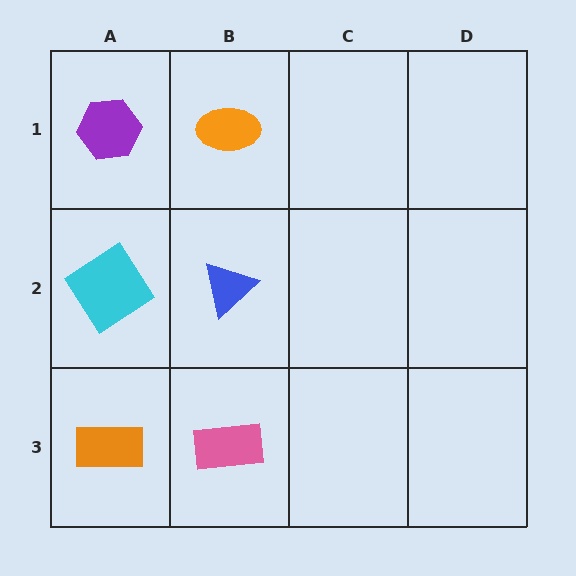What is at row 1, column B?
An orange ellipse.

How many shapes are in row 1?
2 shapes.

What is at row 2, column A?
A cyan diamond.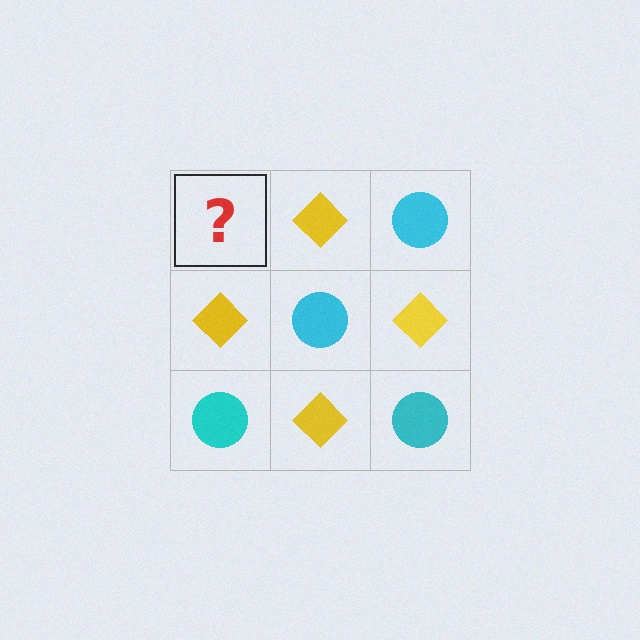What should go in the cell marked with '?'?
The missing cell should contain a cyan circle.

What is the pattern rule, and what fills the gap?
The rule is that it alternates cyan circle and yellow diamond in a checkerboard pattern. The gap should be filled with a cyan circle.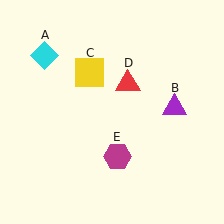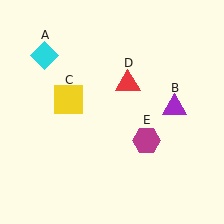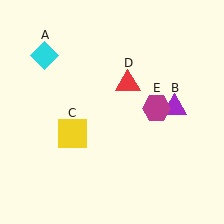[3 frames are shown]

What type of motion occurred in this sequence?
The yellow square (object C), magenta hexagon (object E) rotated counterclockwise around the center of the scene.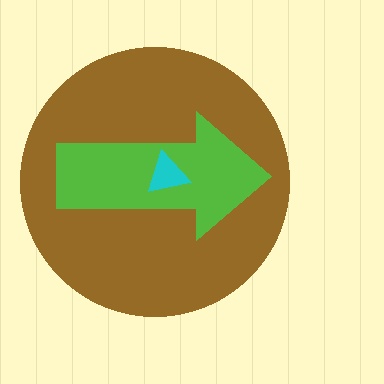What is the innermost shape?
The cyan triangle.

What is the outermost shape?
The brown circle.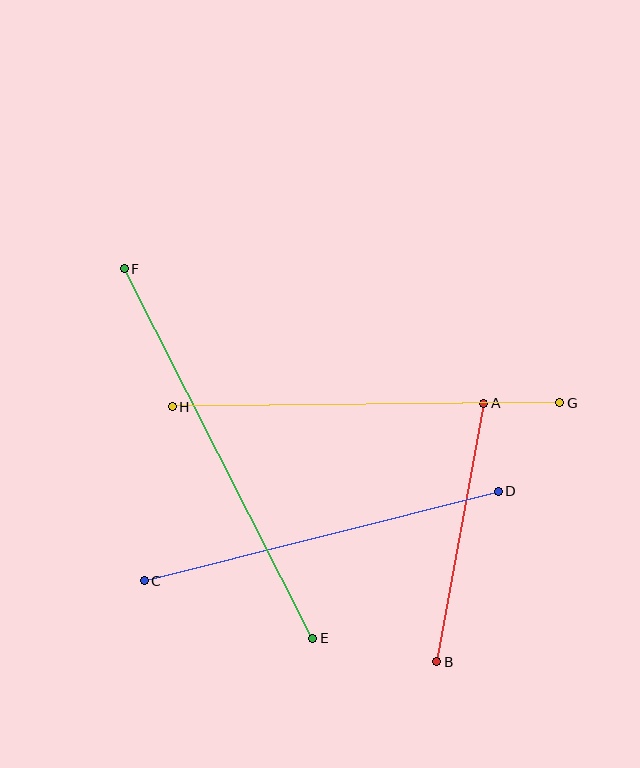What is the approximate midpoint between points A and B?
The midpoint is at approximately (460, 532) pixels.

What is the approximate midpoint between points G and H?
The midpoint is at approximately (366, 405) pixels.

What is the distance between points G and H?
The distance is approximately 387 pixels.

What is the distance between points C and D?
The distance is approximately 365 pixels.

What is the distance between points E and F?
The distance is approximately 415 pixels.